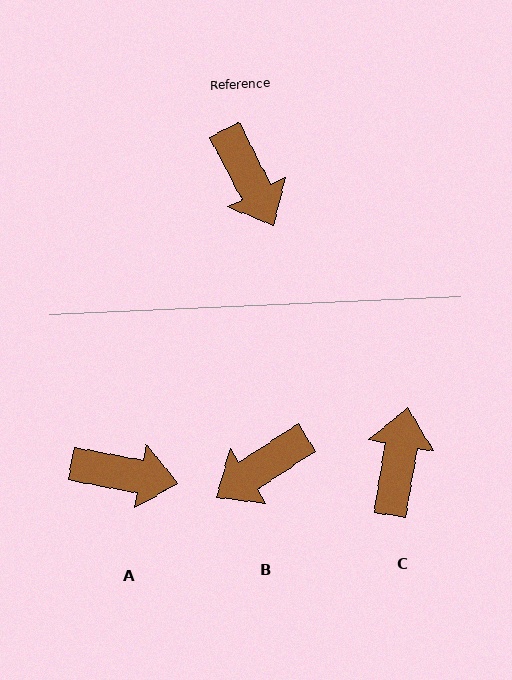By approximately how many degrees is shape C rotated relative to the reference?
Approximately 143 degrees counter-clockwise.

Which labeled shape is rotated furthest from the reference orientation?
C, about 143 degrees away.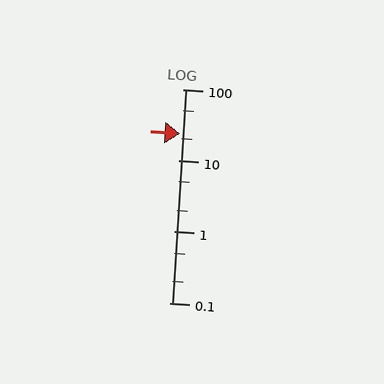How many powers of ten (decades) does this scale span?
The scale spans 3 decades, from 0.1 to 100.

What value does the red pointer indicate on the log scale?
The pointer indicates approximately 24.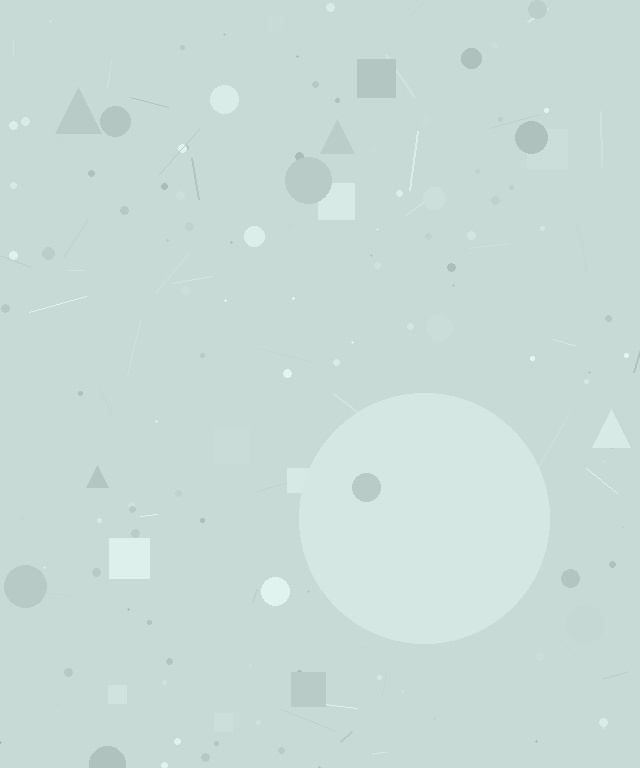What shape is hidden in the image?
A circle is hidden in the image.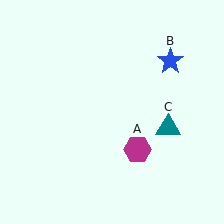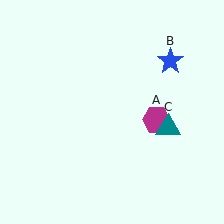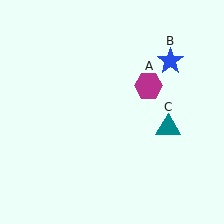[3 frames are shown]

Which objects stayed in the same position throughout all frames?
Blue star (object B) and teal triangle (object C) remained stationary.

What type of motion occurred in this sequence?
The magenta hexagon (object A) rotated counterclockwise around the center of the scene.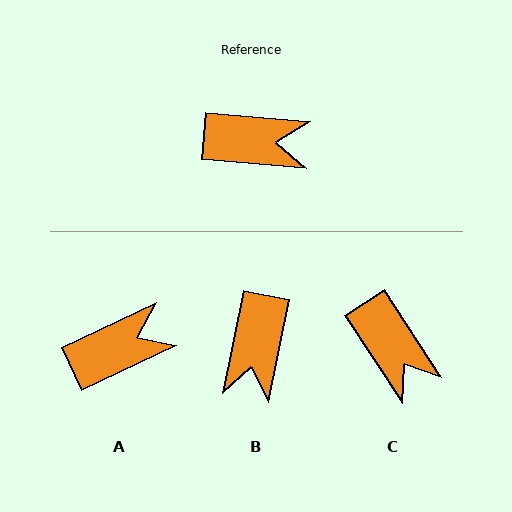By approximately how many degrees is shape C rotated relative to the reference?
Approximately 52 degrees clockwise.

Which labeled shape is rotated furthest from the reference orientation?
B, about 97 degrees away.